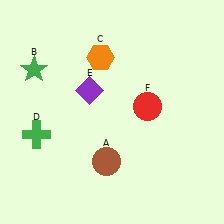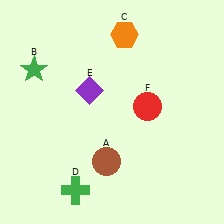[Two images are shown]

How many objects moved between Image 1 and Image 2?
2 objects moved between the two images.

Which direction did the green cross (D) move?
The green cross (D) moved down.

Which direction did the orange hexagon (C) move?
The orange hexagon (C) moved right.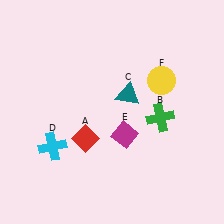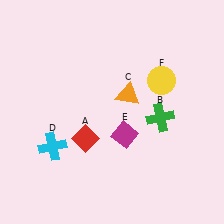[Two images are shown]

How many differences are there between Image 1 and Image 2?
There is 1 difference between the two images.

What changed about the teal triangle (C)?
In Image 1, C is teal. In Image 2, it changed to orange.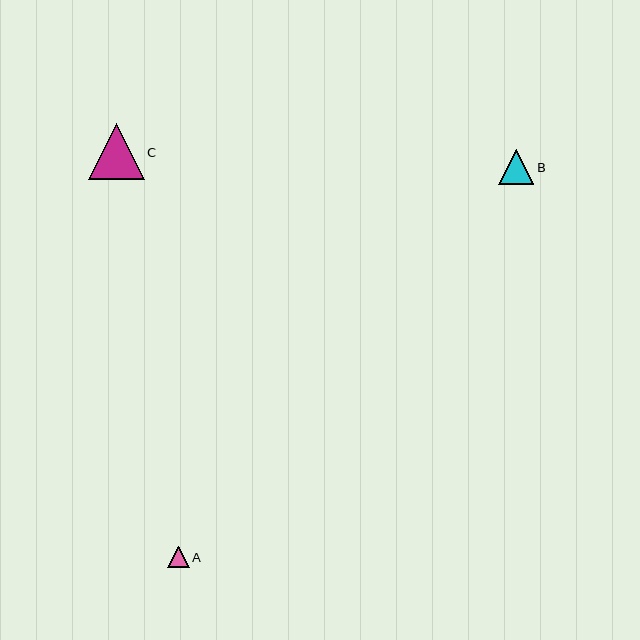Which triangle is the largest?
Triangle C is the largest with a size of approximately 56 pixels.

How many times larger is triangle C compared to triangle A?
Triangle C is approximately 2.6 times the size of triangle A.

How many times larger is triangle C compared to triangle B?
Triangle C is approximately 1.6 times the size of triangle B.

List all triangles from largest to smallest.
From largest to smallest: C, B, A.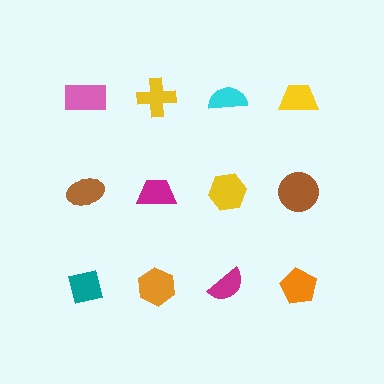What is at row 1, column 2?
A yellow cross.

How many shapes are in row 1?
4 shapes.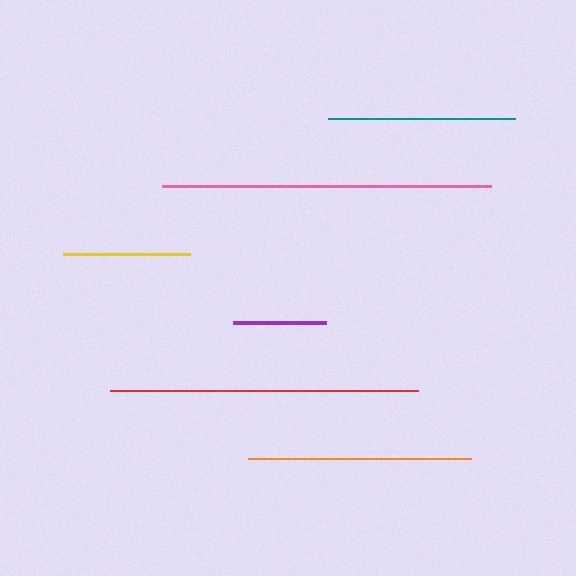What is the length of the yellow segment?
The yellow segment is approximately 127 pixels long.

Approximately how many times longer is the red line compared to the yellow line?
The red line is approximately 2.4 times the length of the yellow line.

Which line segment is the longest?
The pink line is the longest at approximately 329 pixels.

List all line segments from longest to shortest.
From longest to shortest: pink, red, orange, teal, yellow, purple.